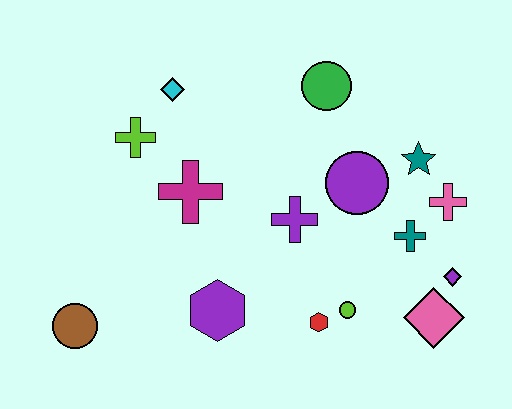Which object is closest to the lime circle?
The red hexagon is closest to the lime circle.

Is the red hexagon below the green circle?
Yes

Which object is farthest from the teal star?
The brown circle is farthest from the teal star.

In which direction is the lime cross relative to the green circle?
The lime cross is to the left of the green circle.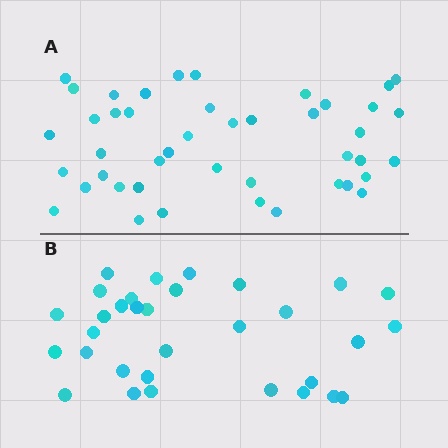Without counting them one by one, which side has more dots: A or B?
Region A (the top region) has more dots.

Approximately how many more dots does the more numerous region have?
Region A has roughly 12 or so more dots than region B.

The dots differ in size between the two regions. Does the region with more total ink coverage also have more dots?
No. Region B has more total ink coverage because its dots are larger, but region A actually contains more individual dots. Total area can be misleading — the number of items is what matters here.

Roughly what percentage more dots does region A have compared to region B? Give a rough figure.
About 40% more.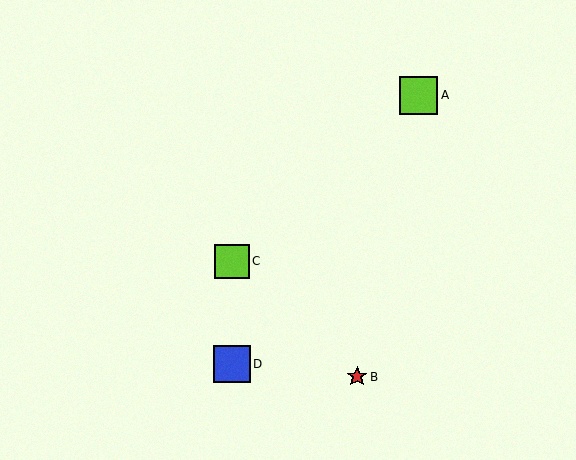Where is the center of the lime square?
The center of the lime square is at (419, 95).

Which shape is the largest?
The lime square (labeled A) is the largest.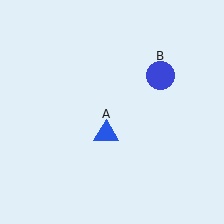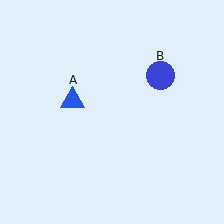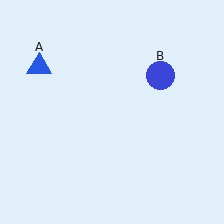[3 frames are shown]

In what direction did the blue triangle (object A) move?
The blue triangle (object A) moved up and to the left.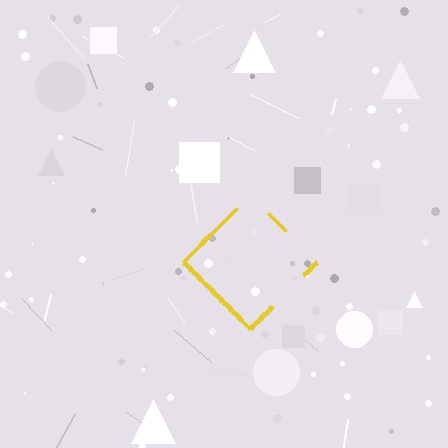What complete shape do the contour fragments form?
The contour fragments form a diamond.